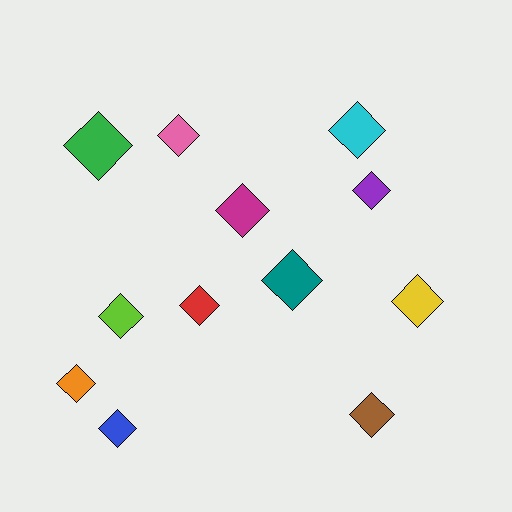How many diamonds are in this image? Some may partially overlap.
There are 12 diamonds.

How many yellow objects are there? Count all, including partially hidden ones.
There is 1 yellow object.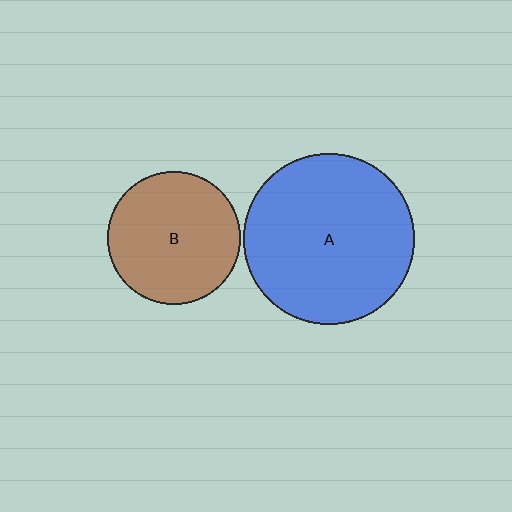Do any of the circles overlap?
No, none of the circles overlap.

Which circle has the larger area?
Circle A (blue).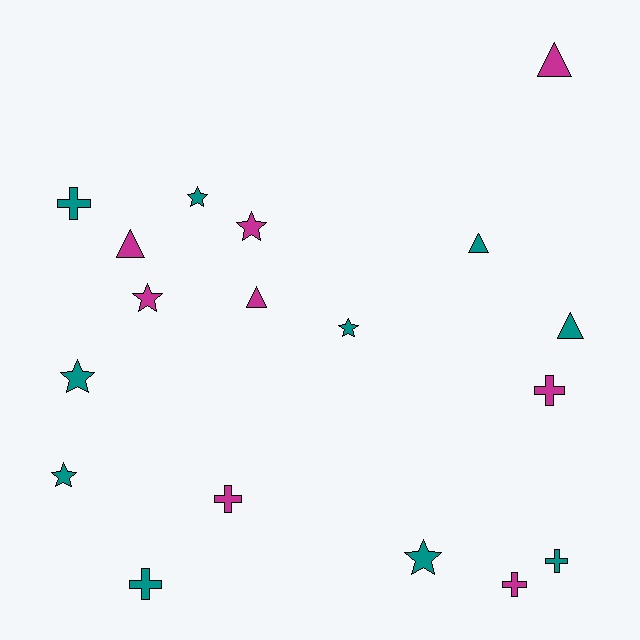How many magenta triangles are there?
There are 3 magenta triangles.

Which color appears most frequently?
Teal, with 10 objects.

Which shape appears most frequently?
Star, with 7 objects.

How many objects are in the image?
There are 18 objects.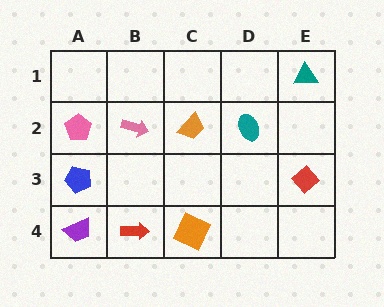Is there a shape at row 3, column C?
No, that cell is empty.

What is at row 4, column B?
A red arrow.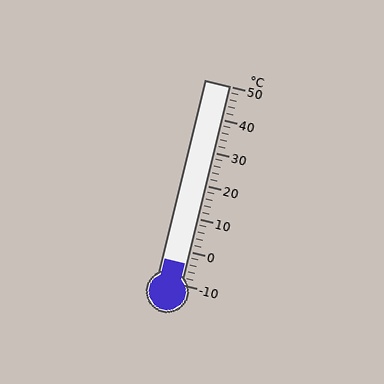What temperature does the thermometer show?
The thermometer shows approximately -4°C.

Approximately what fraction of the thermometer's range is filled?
The thermometer is filled to approximately 10% of its range.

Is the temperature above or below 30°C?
The temperature is below 30°C.